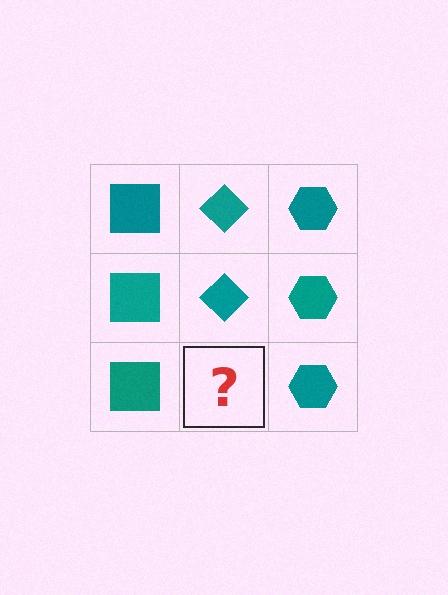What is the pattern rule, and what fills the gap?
The rule is that each column has a consistent shape. The gap should be filled with a teal diamond.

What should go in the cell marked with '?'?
The missing cell should contain a teal diamond.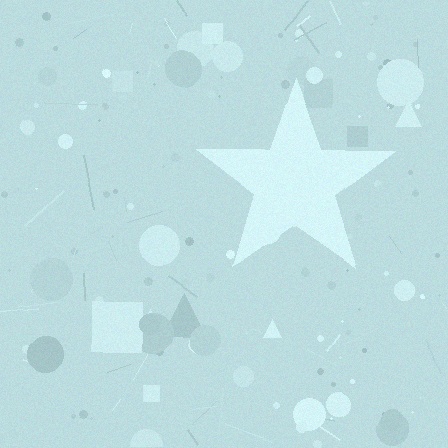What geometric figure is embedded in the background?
A star is embedded in the background.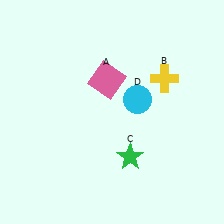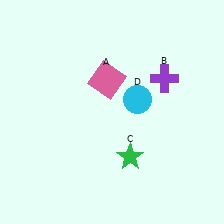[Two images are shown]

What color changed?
The cross (B) changed from yellow in Image 1 to purple in Image 2.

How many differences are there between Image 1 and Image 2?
There is 1 difference between the two images.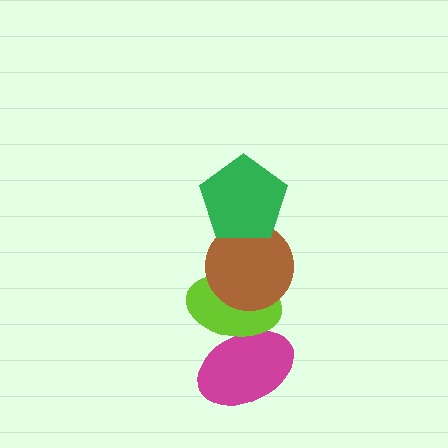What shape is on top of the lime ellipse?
The brown circle is on top of the lime ellipse.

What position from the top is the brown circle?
The brown circle is 2nd from the top.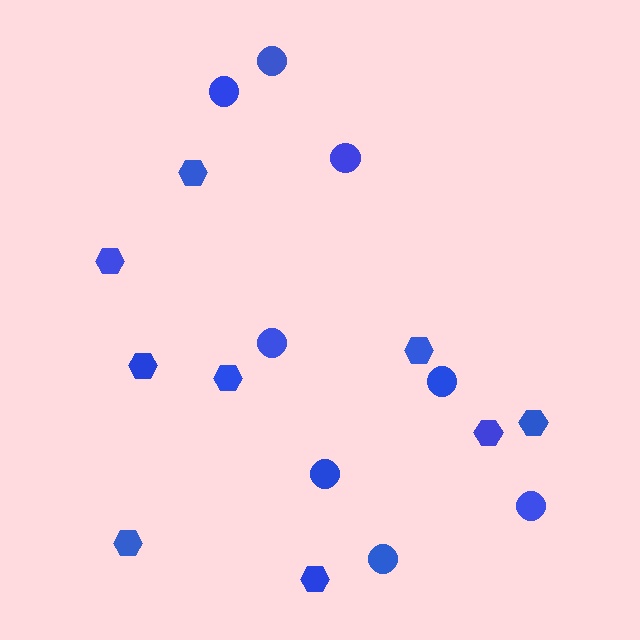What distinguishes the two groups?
There are 2 groups: one group of hexagons (9) and one group of circles (8).